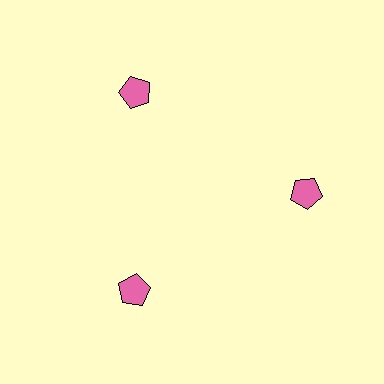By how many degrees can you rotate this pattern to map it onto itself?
The pattern maps onto itself every 120 degrees of rotation.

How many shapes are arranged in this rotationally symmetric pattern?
There are 3 shapes, arranged in 3 groups of 1.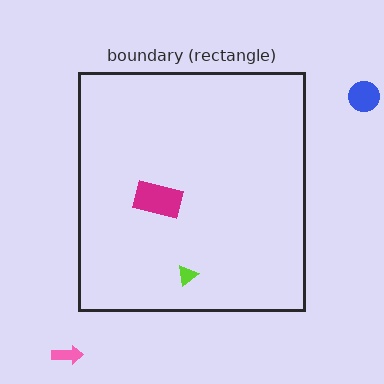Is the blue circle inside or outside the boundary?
Outside.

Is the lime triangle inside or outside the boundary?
Inside.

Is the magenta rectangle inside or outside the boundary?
Inside.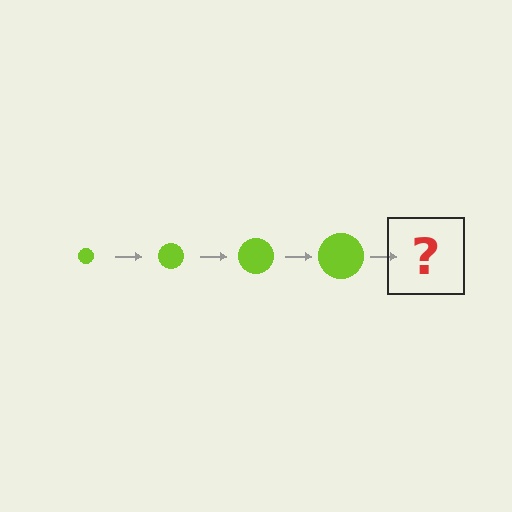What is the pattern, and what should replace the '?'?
The pattern is that the circle gets progressively larger each step. The '?' should be a lime circle, larger than the previous one.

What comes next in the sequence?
The next element should be a lime circle, larger than the previous one.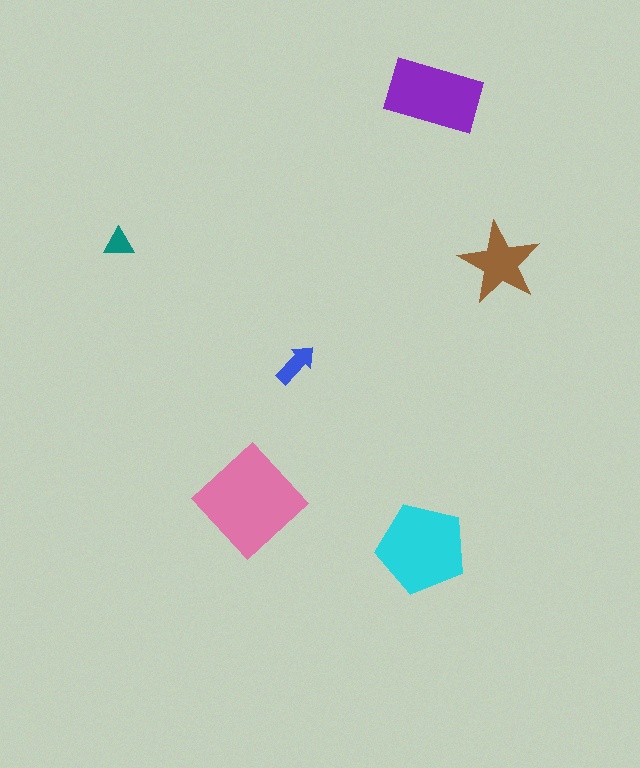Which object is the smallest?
The teal triangle.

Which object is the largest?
The pink diamond.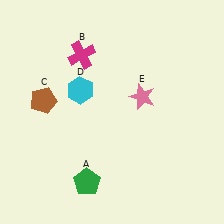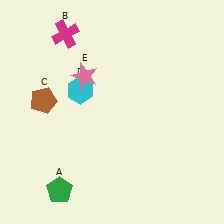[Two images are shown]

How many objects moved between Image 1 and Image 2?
3 objects moved between the two images.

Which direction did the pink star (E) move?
The pink star (E) moved left.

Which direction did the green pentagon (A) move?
The green pentagon (A) moved left.